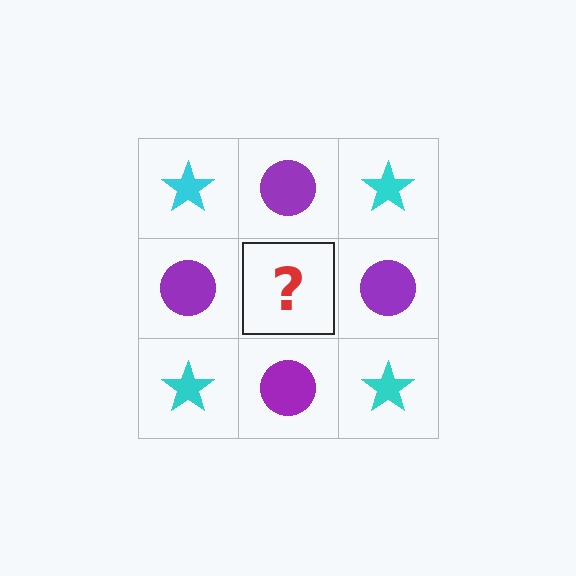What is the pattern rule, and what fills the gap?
The rule is that it alternates cyan star and purple circle in a checkerboard pattern. The gap should be filled with a cyan star.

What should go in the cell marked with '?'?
The missing cell should contain a cyan star.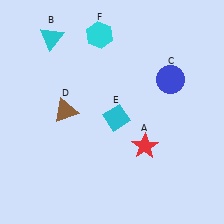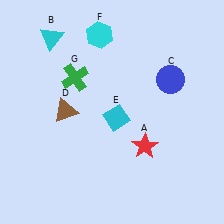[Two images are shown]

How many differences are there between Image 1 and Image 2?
There is 1 difference between the two images.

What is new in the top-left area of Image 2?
A green cross (G) was added in the top-left area of Image 2.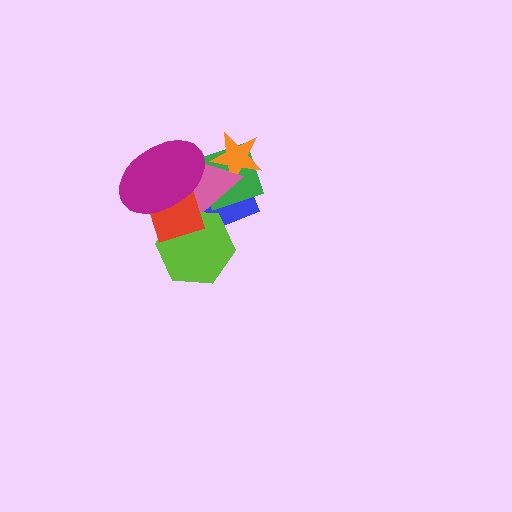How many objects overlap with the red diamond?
4 objects overlap with the red diamond.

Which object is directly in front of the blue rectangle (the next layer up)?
The green diamond is directly in front of the blue rectangle.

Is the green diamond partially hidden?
Yes, it is partially covered by another shape.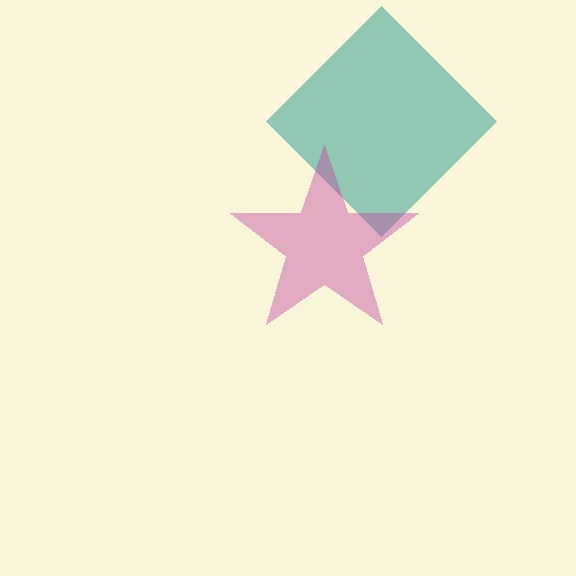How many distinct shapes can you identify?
There are 2 distinct shapes: a teal diamond, a magenta star.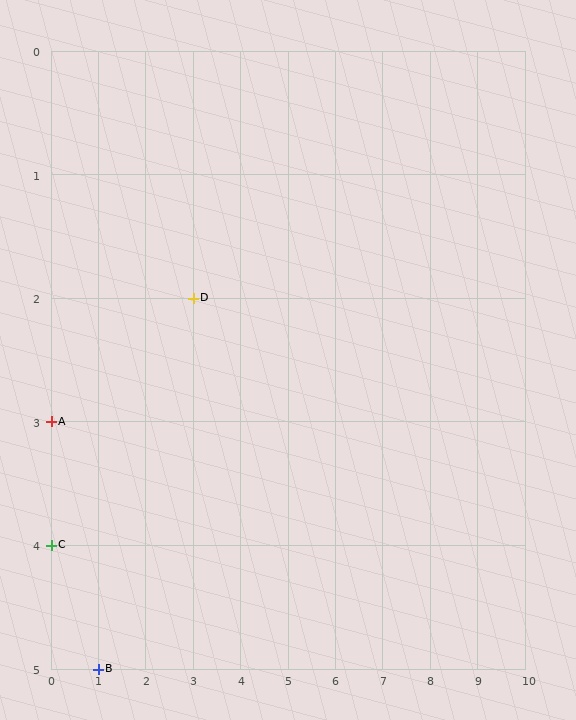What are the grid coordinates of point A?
Point A is at grid coordinates (0, 3).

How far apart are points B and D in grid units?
Points B and D are 2 columns and 3 rows apart (about 3.6 grid units diagonally).